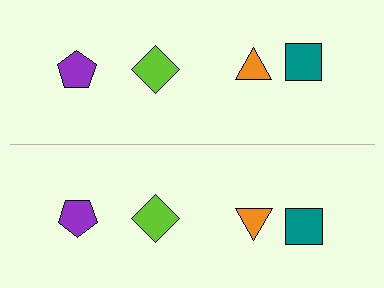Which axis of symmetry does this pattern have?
The pattern has a horizontal axis of symmetry running through the center of the image.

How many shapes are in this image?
There are 8 shapes in this image.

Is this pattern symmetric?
Yes, this pattern has bilateral (reflection) symmetry.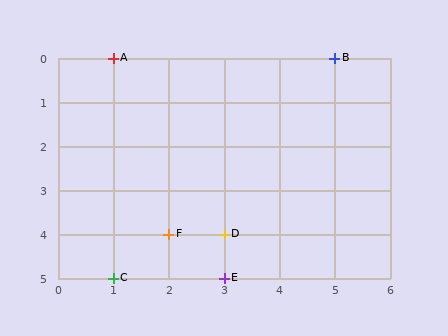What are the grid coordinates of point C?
Point C is at grid coordinates (1, 5).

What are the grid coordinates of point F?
Point F is at grid coordinates (2, 4).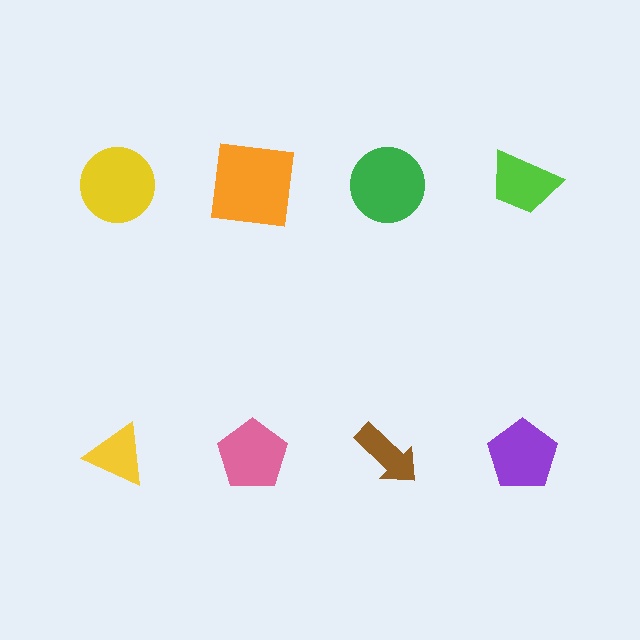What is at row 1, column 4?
A lime trapezoid.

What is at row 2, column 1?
A yellow triangle.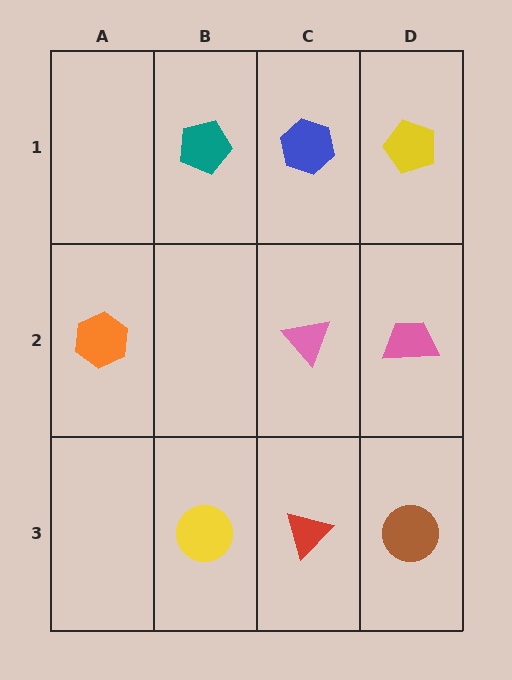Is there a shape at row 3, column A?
No, that cell is empty.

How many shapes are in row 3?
3 shapes.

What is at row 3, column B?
A yellow circle.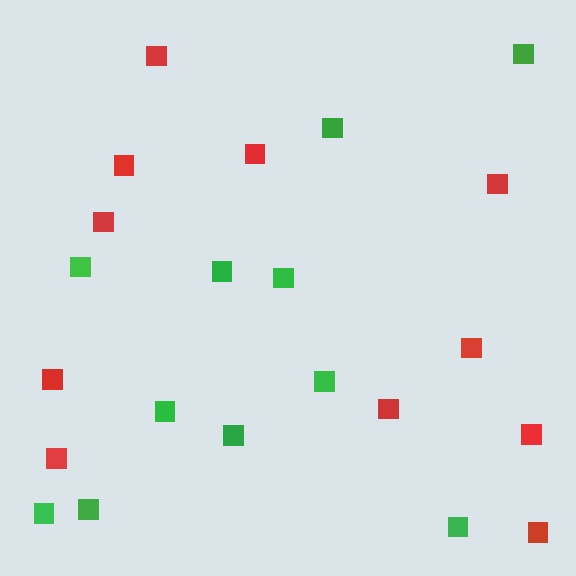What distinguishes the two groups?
There are 2 groups: one group of red squares (11) and one group of green squares (11).